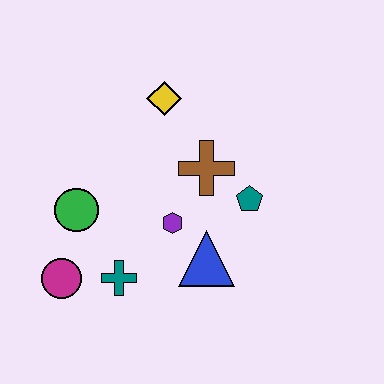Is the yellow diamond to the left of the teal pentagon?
Yes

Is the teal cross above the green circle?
No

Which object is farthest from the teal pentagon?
The magenta circle is farthest from the teal pentagon.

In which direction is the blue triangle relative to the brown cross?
The blue triangle is below the brown cross.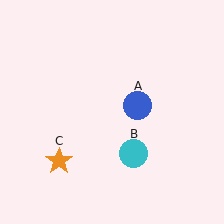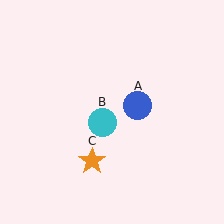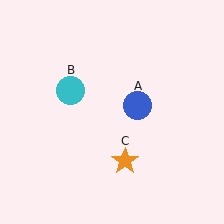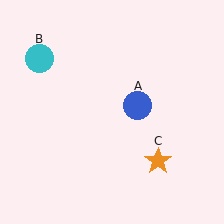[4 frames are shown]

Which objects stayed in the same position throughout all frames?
Blue circle (object A) remained stationary.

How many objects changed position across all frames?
2 objects changed position: cyan circle (object B), orange star (object C).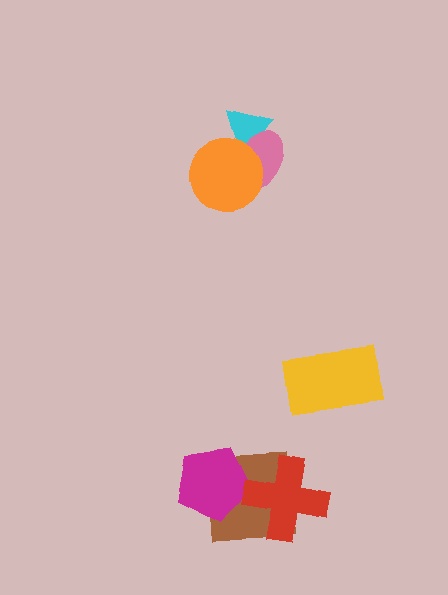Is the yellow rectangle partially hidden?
No, no other shape covers it.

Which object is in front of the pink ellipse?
The orange circle is in front of the pink ellipse.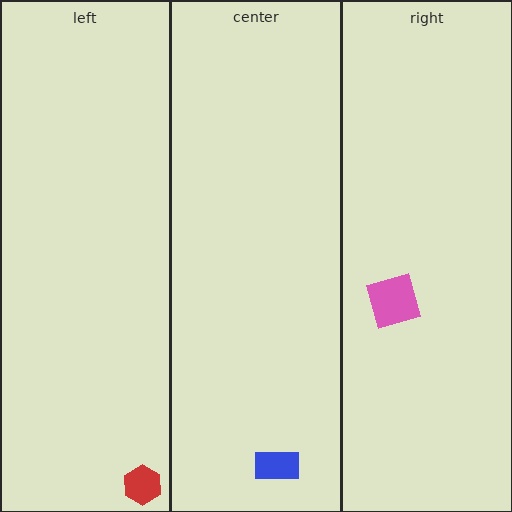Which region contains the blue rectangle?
The center region.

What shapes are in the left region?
The red hexagon.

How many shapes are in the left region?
1.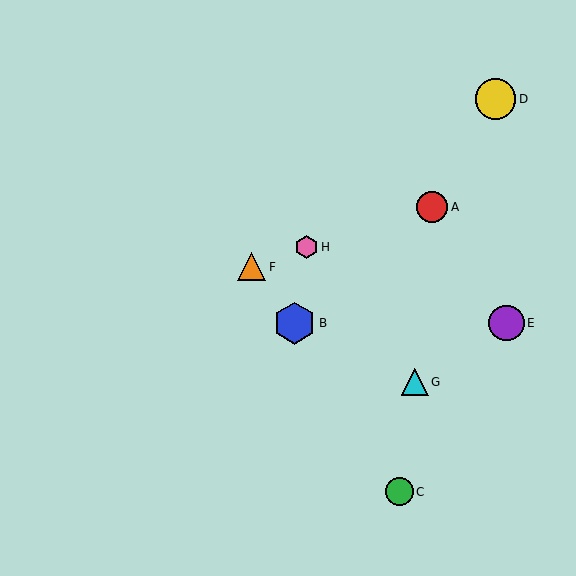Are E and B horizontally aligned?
Yes, both are at y≈323.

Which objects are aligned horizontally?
Objects B, E are aligned horizontally.